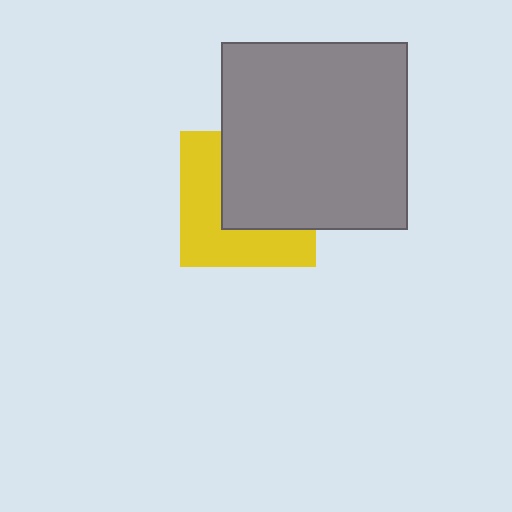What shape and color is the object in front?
The object in front is a gray square.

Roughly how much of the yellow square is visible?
About half of it is visible (roughly 50%).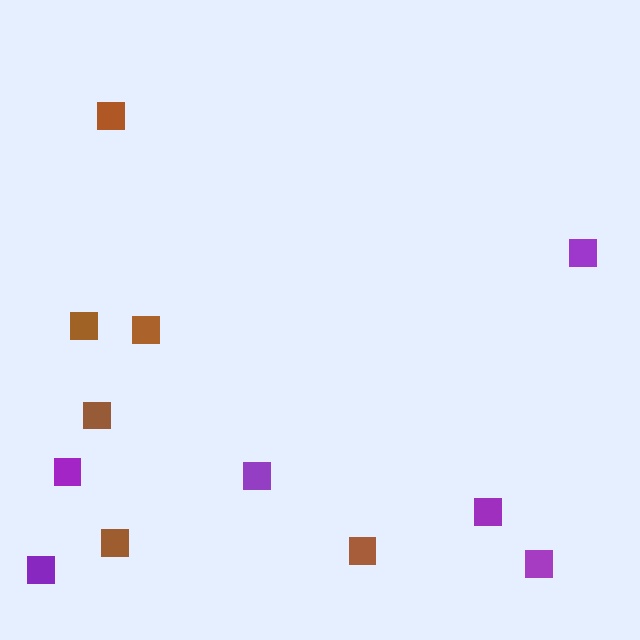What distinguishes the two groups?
There are 2 groups: one group of purple squares (6) and one group of brown squares (6).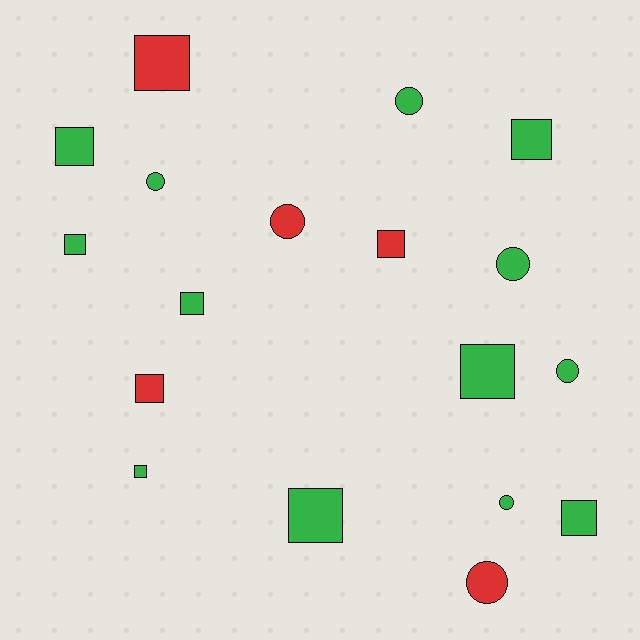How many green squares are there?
There are 8 green squares.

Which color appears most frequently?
Green, with 13 objects.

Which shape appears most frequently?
Square, with 11 objects.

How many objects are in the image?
There are 18 objects.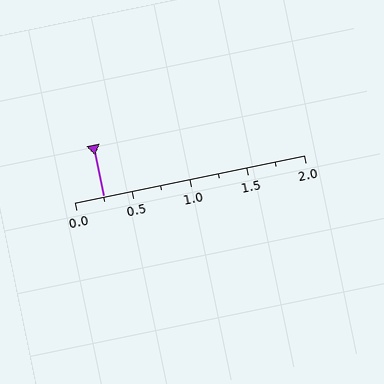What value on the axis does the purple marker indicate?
The marker indicates approximately 0.25.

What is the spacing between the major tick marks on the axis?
The major ticks are spaced 0.5 apart.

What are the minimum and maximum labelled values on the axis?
The axis runs from 0.0 to 2.0.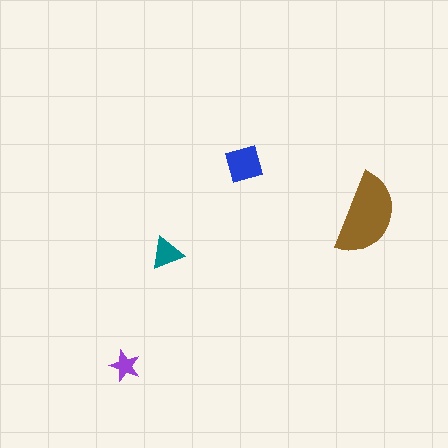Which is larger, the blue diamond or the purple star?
The blue diamond.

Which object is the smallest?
The purple star.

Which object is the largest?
The brown semicircle.